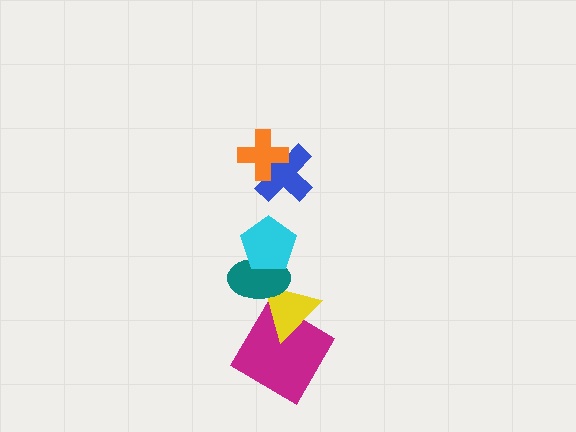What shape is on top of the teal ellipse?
The cyan pentagon is on top of the teal ellipse.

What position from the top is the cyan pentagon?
The cyan pentagon is 3rd from the top.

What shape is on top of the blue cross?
The orange cross is on top of the blue cross.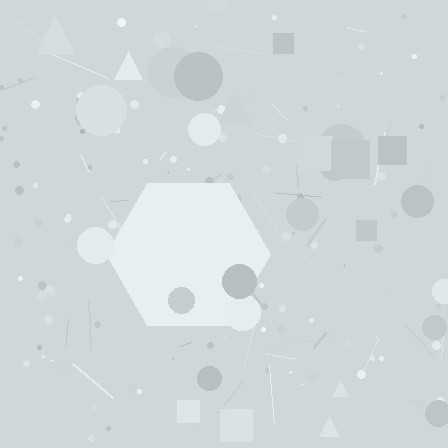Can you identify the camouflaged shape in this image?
The camouflaged shape is a hexagon.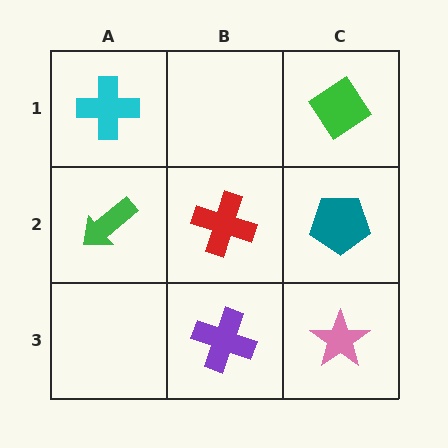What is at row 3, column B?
A purple cross.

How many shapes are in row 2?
3 shapes.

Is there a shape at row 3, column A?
No, that cell is empty.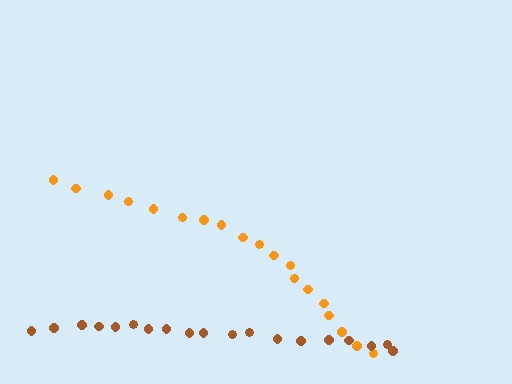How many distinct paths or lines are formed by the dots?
There are 2 distinct paths.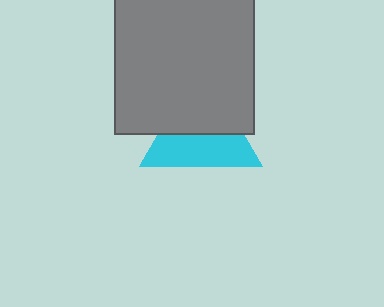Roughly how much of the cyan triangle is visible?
About half of it is visible (roughly 51%).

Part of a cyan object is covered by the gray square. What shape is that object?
It is a triangle.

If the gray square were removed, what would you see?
You would see the complete cyan triangle.